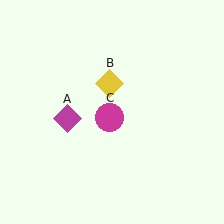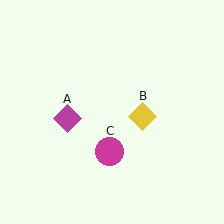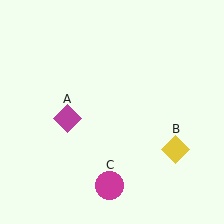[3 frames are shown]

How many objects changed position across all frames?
2 objects changed position: yellow diamond (object B), magenta circle (object C).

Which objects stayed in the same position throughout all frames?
Magenta diamond (object A) remained stationary.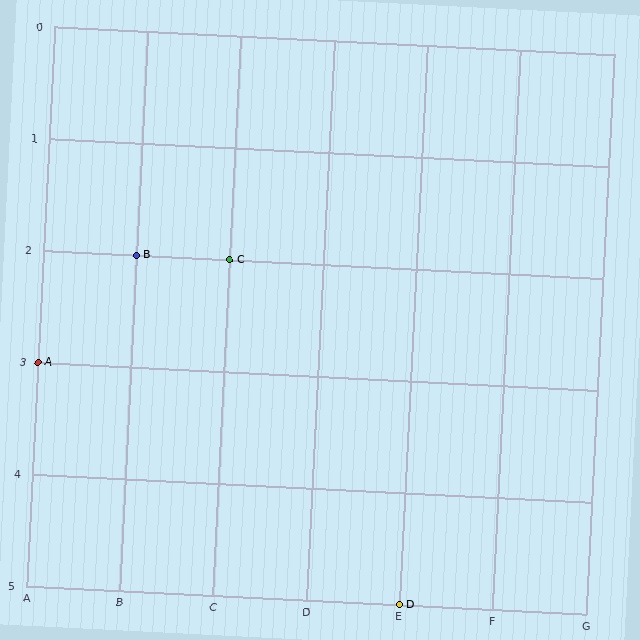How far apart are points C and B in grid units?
Points C and B are 1 column apart.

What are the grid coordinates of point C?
Point C is at grid coordinates (C, 2).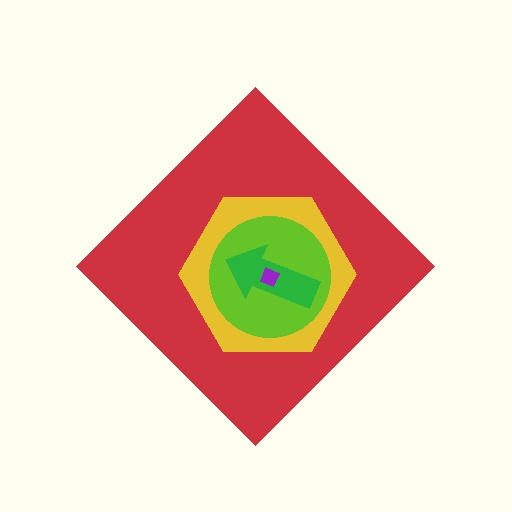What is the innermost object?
The purple square.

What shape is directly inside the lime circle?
The green arrow.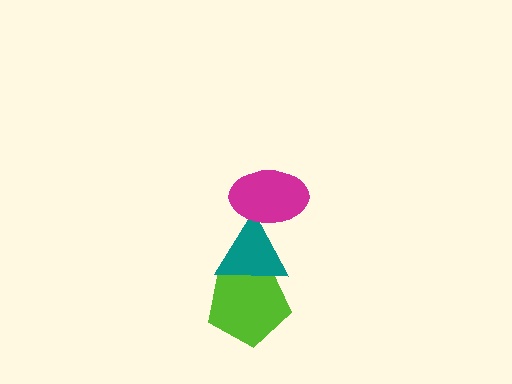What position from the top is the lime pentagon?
The lime pentagon is 3rd from the top.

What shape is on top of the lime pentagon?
The teal triangle is on top of the lime pentagon.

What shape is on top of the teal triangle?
The magenta ellipse is on top of the teal triangle.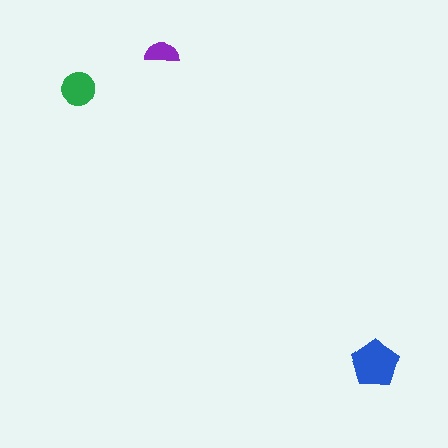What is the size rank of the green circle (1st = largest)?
2nd.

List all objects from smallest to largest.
The purple semicircle, the green circle, the blue pentagon.